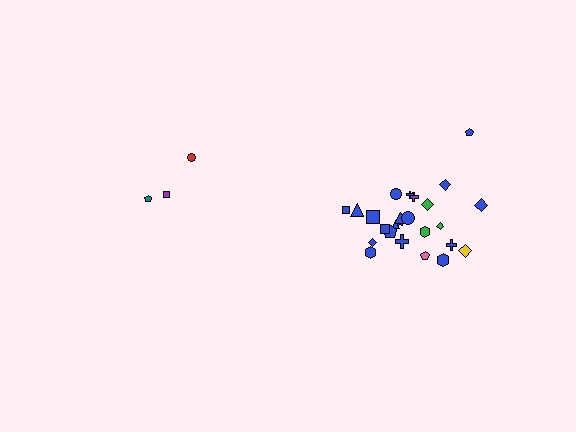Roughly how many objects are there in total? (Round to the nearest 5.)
Roughly 30 objects in total.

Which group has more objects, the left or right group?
The right group.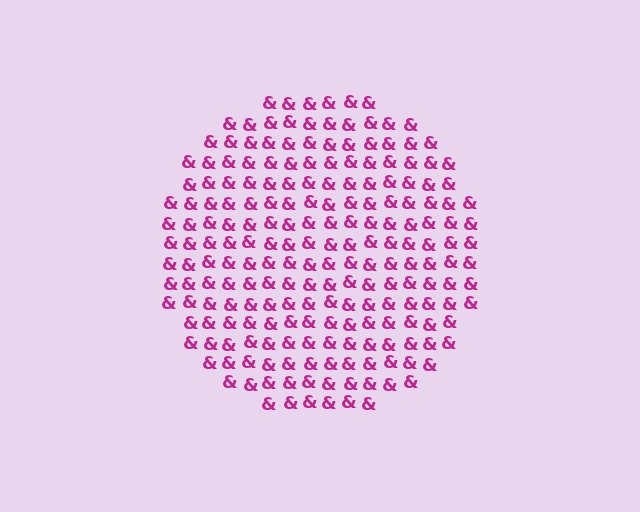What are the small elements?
The small elements are ampersands.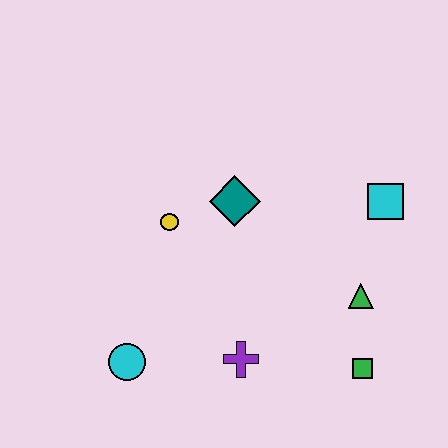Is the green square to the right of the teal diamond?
Yes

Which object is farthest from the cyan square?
The cyan circle is farthest from the cyan square.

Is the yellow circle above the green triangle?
Yes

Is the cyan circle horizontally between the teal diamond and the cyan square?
No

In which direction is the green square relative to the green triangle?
The green square is below the green triangle.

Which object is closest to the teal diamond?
The yellow circle is closest to the teal diamond.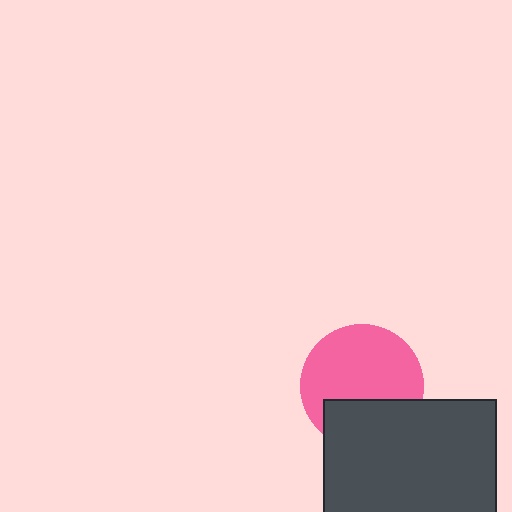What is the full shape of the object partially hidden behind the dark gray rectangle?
The partially hidden object is a pink circle.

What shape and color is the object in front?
The object in front is a dark gray rectangle.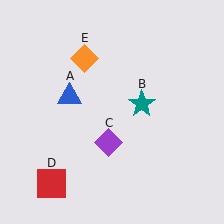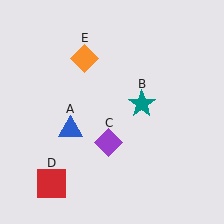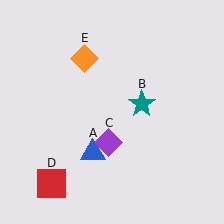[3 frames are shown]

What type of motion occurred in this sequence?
The blue triangle (object A) rotated counterclockwise around the center of the scene.